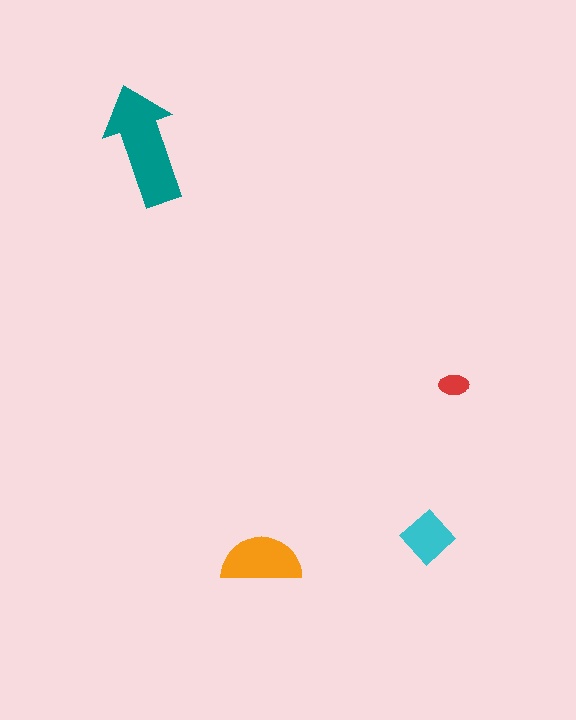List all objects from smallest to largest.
The red ellipse, the cyan diamond, the orange semicircle, the teal arrow.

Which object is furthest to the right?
The red ellipse is rightmost.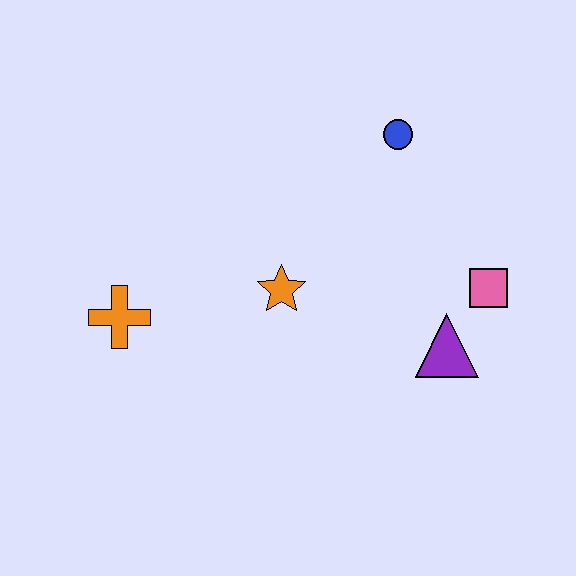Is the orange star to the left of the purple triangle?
Yes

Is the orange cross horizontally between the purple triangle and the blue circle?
No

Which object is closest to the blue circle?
The pink square is closest to the blue circle.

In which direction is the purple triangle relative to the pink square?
The purple triangle is below the pink square.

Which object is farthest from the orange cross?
The pink square is farthest from the orange cross.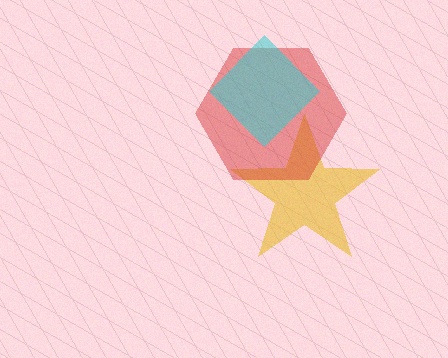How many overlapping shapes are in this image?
There are 3 overlapping shapes in the image.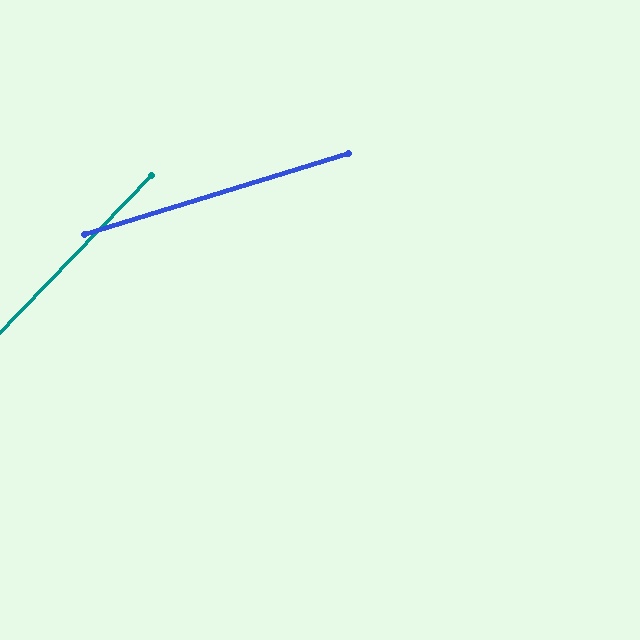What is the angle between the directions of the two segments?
Approximately 29 degrees.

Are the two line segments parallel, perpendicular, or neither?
Neither parallel nor perpendicular — they differ by about 29°.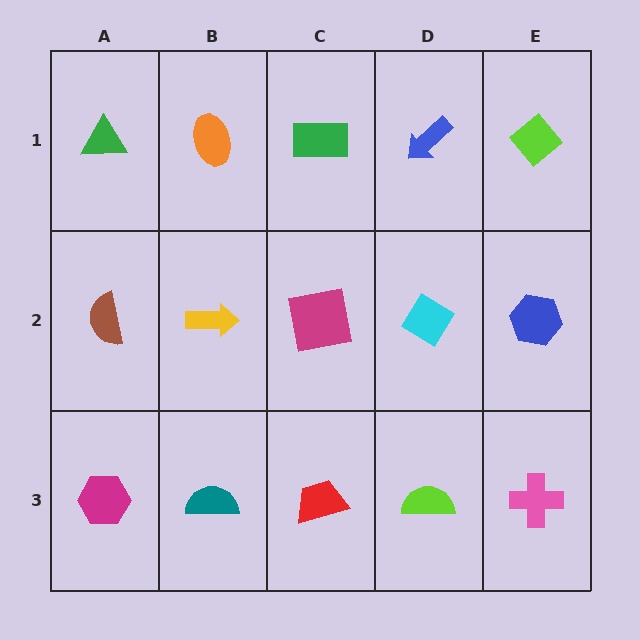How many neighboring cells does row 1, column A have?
2.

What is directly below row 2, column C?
A red trapezoid.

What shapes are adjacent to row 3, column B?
A yellow arrow (row 2, column B), a magenta hexagon (row 3, column A), a red trapezoid (row 3, column C).